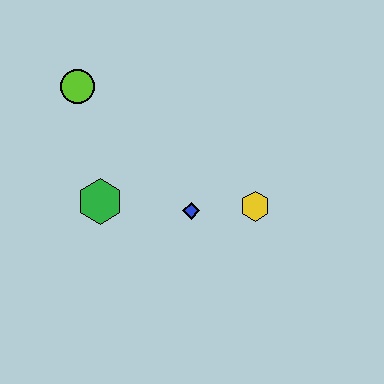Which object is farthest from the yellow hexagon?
The lime circle is farthest from the yellow hexagon.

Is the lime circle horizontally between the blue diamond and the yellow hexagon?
No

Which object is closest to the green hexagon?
The blue diamond is closest to the green hexagon.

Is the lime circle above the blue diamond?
Yes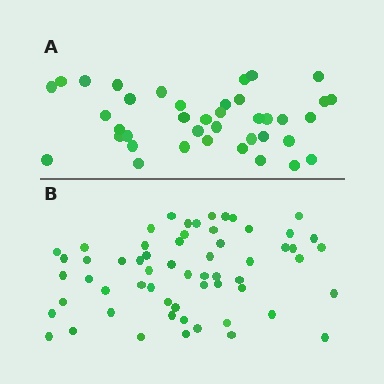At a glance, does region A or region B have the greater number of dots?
Region B (the bottom region) has more dots.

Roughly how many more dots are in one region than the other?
Region B has approximately 20 more dots than region A.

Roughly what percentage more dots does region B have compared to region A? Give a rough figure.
About 55% more.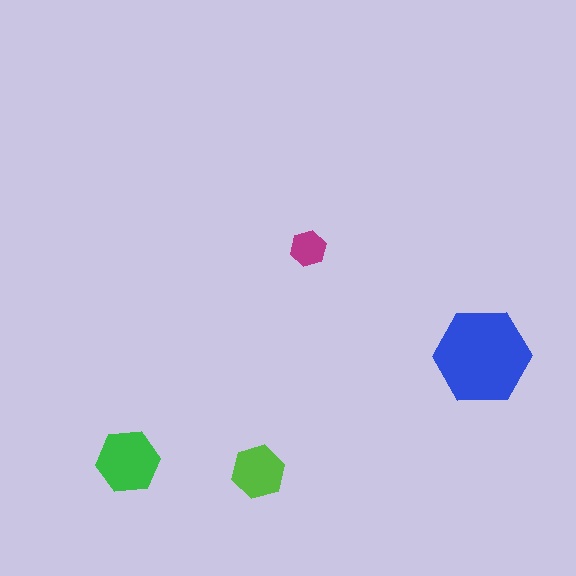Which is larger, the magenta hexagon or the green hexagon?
The green one.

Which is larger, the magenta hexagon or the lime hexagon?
The lime one.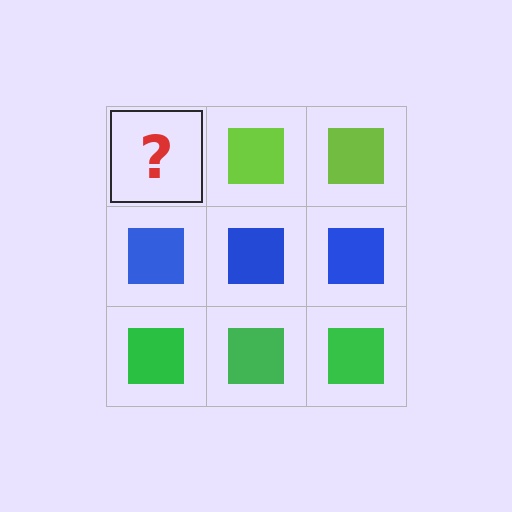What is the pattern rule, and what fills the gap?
The rule is that each row has a consistent color. The gap should be filled with a lime square.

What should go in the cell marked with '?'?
The missing cell should contain a lime square.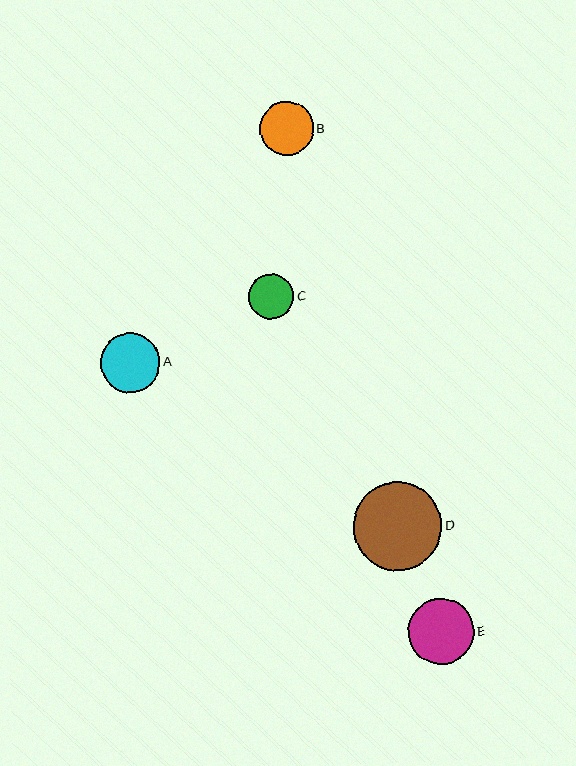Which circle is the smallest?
Circle C is the smallest with a size of approximately 45 pixels.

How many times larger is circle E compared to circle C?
Circle E is approximately 1.5 times the size of circle C.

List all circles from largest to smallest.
From largest to smallest: D, E, A, B, C.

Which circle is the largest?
Circle D is the largest with a size of approximately 88 pixels.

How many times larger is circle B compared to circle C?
Circle B is approximately 1.2 times the size of circle C.